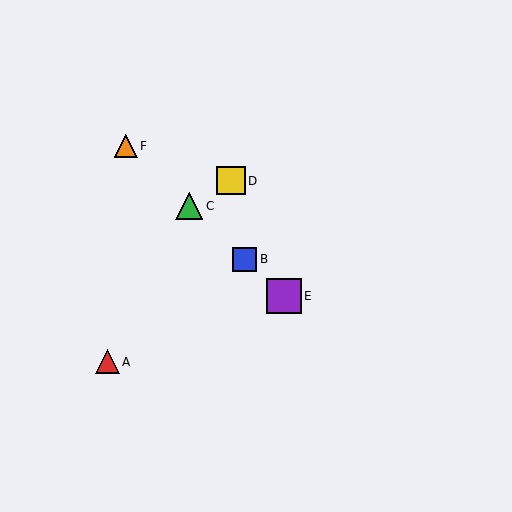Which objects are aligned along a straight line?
Objects B, C, E, F are aligned along a straight line.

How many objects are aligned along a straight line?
4 objects (B, C, E, F) are aligned along a straight line.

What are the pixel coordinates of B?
Object B is at (245, 259).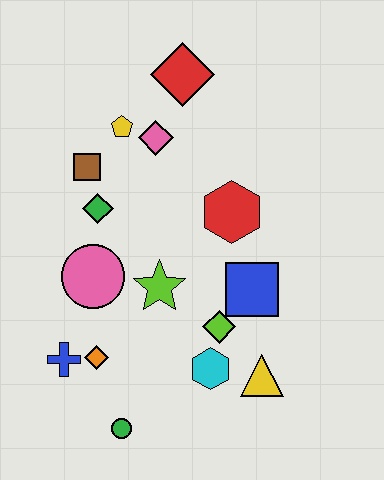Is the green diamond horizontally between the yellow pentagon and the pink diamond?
No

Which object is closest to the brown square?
The green diamond is closest to the brown square.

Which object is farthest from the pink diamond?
The green circle is farthest from the pink diamond.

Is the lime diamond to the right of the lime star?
Yes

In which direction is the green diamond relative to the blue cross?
The green diamond is above the blue cross.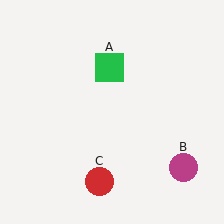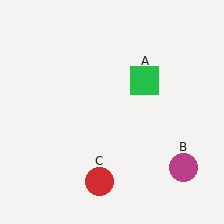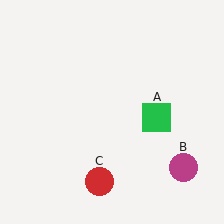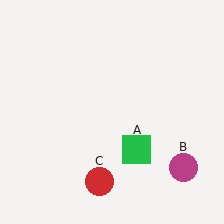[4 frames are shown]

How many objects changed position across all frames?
1 object changed position: green square (object A).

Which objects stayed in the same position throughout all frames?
Magenta circle (object B) and red circle (object C) remained stationary.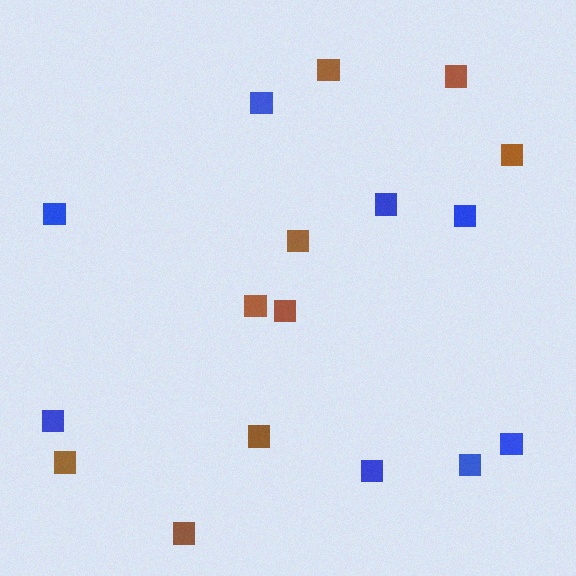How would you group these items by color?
There are 2 groups: one group of brown squares (9) and one group of blue squares (8).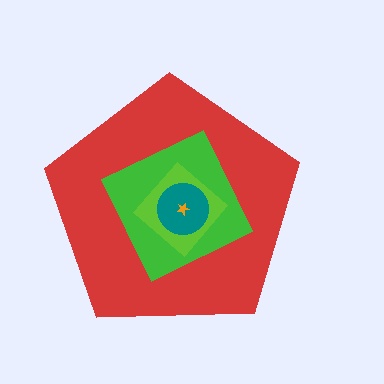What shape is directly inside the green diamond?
The lime diamond.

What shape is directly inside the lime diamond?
The teal circle.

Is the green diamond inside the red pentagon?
Yes.